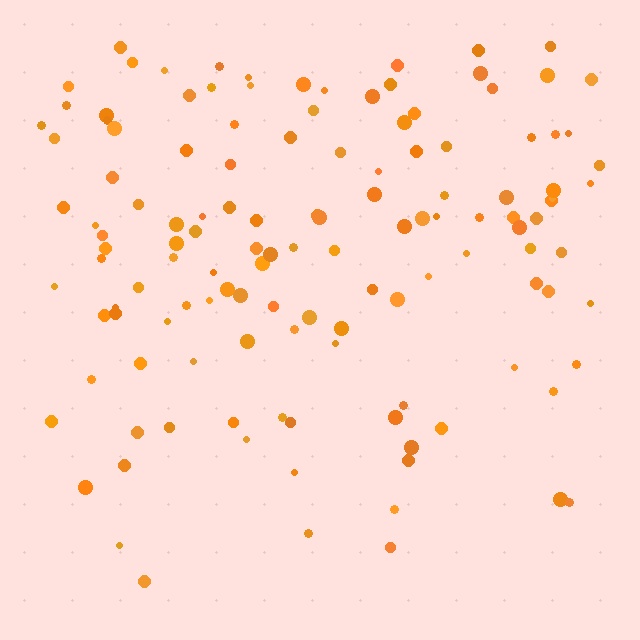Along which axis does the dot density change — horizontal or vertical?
Vertical.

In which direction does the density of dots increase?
From bottom to top, with the top side densest.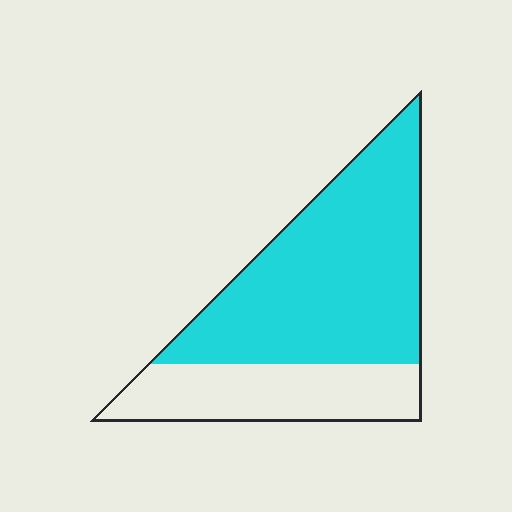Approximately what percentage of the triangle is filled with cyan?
Approximately 70%.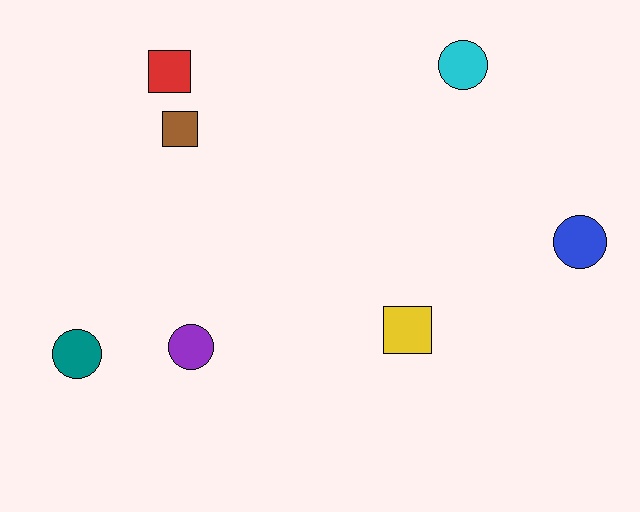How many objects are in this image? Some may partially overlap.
There are 7 objects.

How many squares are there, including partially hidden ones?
There are 3 squares.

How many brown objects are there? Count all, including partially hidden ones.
There is 1 brown object.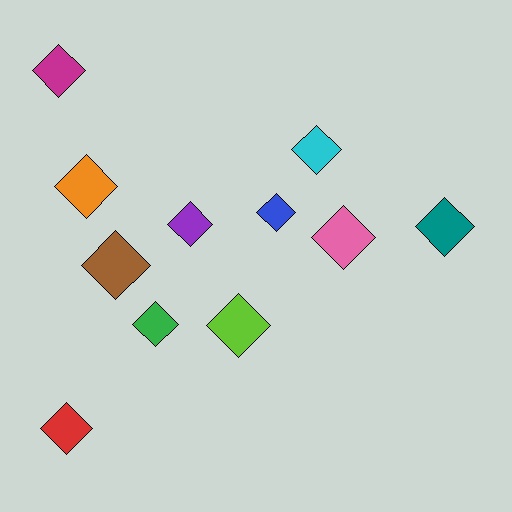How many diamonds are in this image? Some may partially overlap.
There are 11 diamonds.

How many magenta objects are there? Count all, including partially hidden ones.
There is 1 magenta object.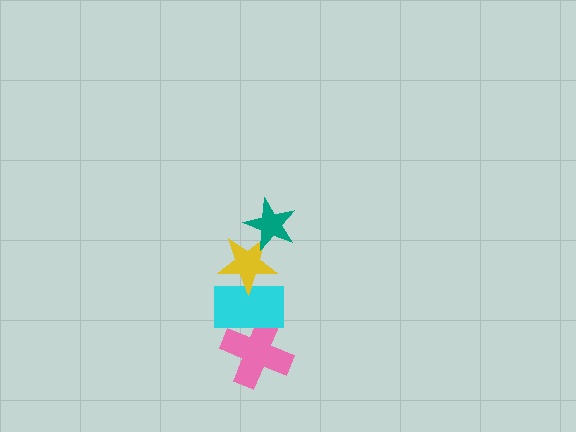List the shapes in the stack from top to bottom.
From top to bottom: the teal star, the yellow star, the cyan rectangle, the pink cross.